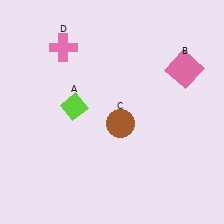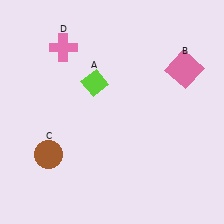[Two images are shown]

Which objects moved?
The objects that moved are: the lime diamond (A), the brown circle (C).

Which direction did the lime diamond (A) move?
The lime diamond (A) moved up.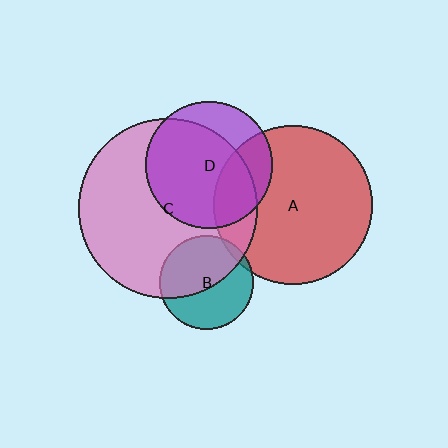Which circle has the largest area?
Circle C (pink).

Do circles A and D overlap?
Yes.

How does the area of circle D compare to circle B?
Approximately 1.8 times.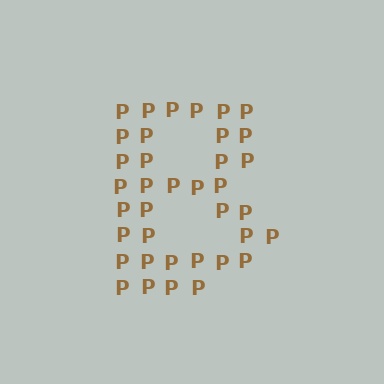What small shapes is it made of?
It is made of small letter P's.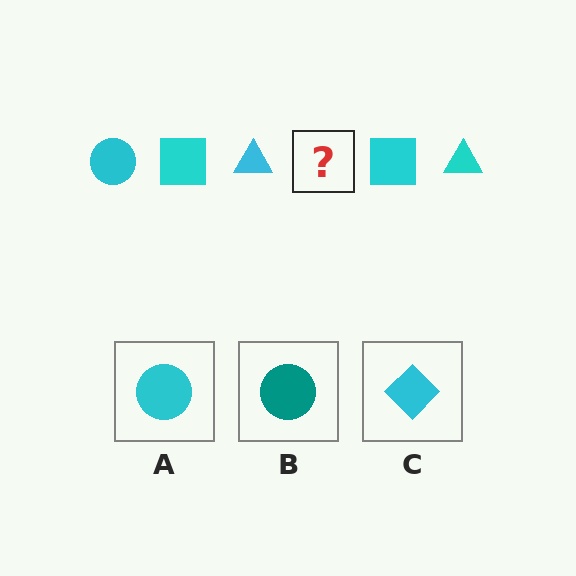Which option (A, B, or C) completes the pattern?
A.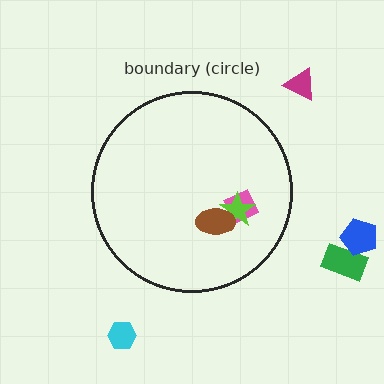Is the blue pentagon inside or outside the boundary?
Outside.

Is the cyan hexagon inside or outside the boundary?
Outside.